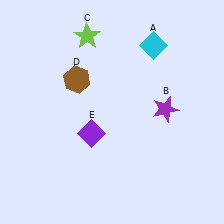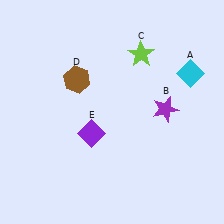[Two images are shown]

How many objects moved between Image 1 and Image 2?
2 objects moved between the two images.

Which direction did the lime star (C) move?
The lime star (C) moved right.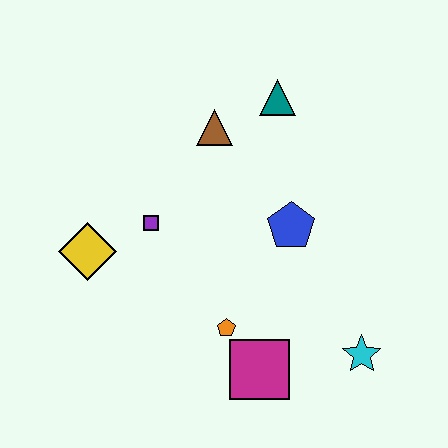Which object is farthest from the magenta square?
The teal triangle is farthest from the magenta square.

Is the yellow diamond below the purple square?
Yes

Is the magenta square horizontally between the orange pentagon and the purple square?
No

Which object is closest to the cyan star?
The magenta square is closest to the cyan star.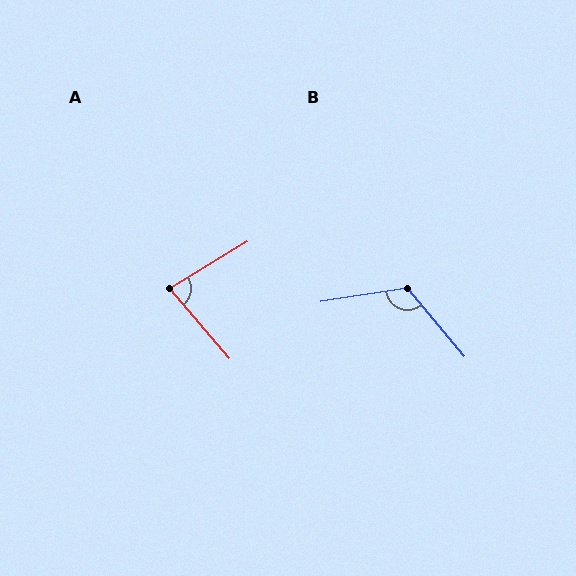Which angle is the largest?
B, at approximately 121 degrees.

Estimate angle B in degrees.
Approximately 121 degrees.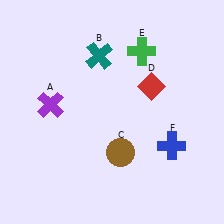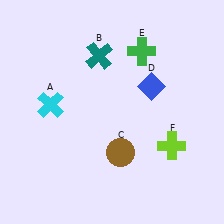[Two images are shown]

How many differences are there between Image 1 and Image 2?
There are 3 differences between the two images.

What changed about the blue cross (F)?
In Image 1, F is blue. In Image 2, it changed to lime.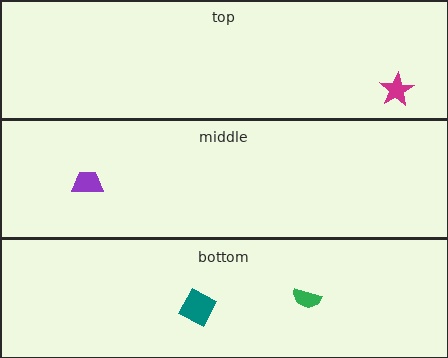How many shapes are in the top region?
1.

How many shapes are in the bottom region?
2.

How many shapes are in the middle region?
1.